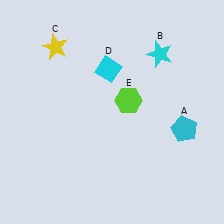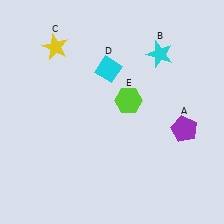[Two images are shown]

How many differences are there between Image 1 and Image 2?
There is 1 difference between the two images.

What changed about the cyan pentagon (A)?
In Image 1, A is cyan. In Image 2, it changed to purple.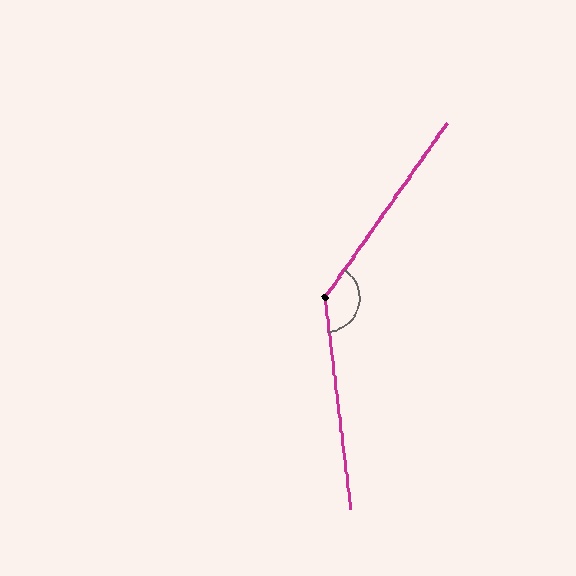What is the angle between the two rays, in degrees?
Approximately 138 degrees.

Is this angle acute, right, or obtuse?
It is obtuse.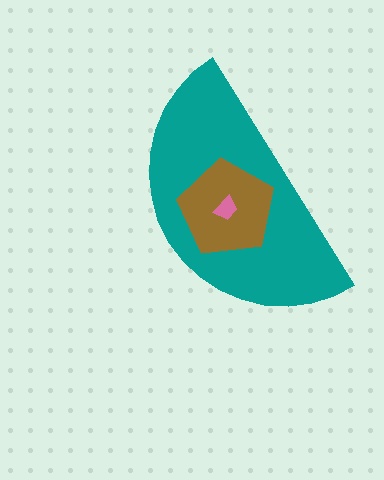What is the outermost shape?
The teal semicircle.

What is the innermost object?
The pink trapezoid.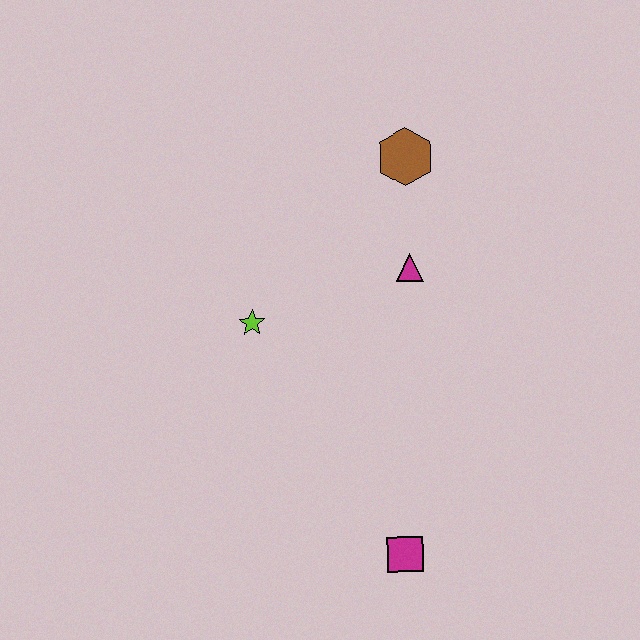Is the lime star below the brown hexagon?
Yes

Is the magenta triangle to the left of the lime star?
No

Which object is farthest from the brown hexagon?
The magenta square is farthest from the brown hexagon.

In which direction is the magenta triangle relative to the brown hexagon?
The magenta triangle is below the brown hexagon.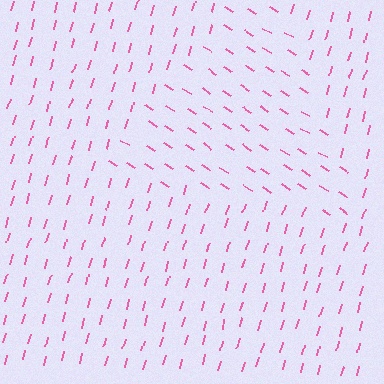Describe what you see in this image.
The image is filled with small pink line segments. A triangle region in the image has lines oriented differently from the surrounding lines, creating a visible texture boundary.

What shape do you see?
I see a triangle.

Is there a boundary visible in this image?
Yes, there is a texture boundary formed by a change in line orientation.